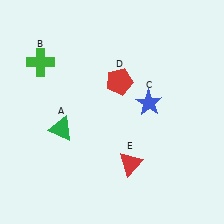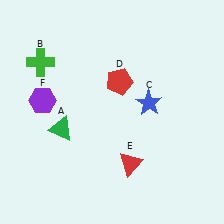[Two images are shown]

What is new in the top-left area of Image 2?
A purple hexagon (F) was added in the top-left area of Image 2.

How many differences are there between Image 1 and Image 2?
There is 1 difference between the two images.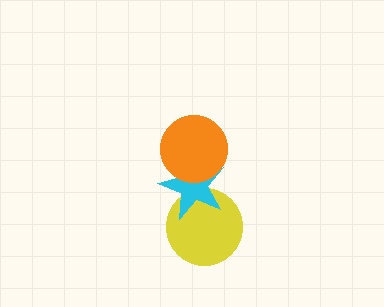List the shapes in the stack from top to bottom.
From top to bottom: the orange circle, the cyan star, the yellow circle.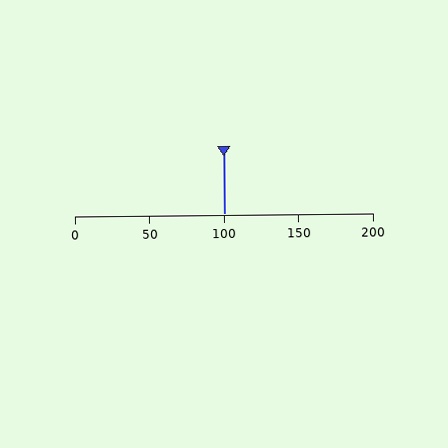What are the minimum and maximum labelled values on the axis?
The axis runs from 0 to 200.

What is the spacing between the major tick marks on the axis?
The major ticks are spaced 50 apart.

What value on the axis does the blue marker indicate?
The marker indicates approximately 100.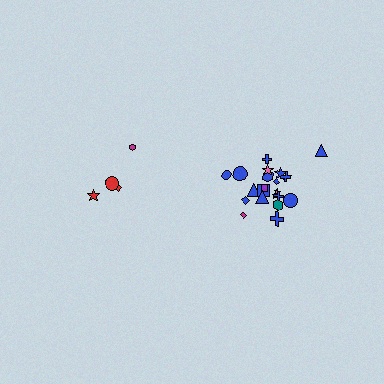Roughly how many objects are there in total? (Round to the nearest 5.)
Roughly 25 objects in total.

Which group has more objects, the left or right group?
The right group.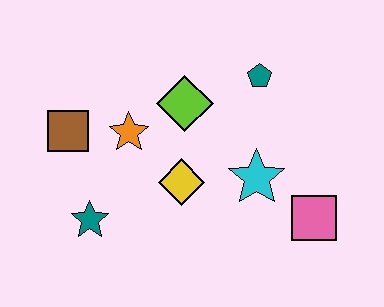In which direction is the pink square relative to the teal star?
The pink square is to the right of the teal star.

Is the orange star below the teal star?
No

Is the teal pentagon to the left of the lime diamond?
No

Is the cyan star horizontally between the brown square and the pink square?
Yes